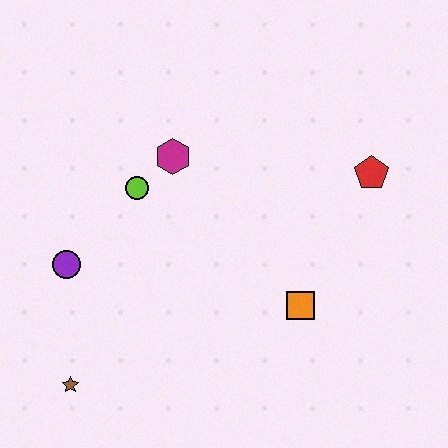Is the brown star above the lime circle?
No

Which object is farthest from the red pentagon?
The brown star is farthest from the red pentagon.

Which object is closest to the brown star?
The purple circle is closest to the brown star.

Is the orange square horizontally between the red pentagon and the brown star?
Yes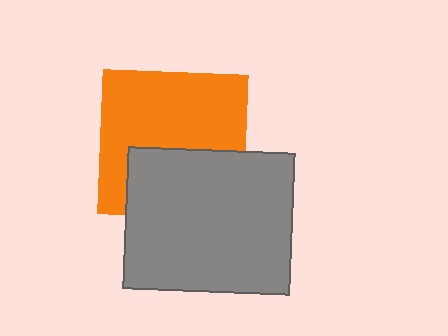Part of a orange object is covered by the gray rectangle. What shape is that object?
It is a square.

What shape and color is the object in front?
The object in front is a gray rectangle.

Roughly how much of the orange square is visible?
About half of it is visible (roughly 61%).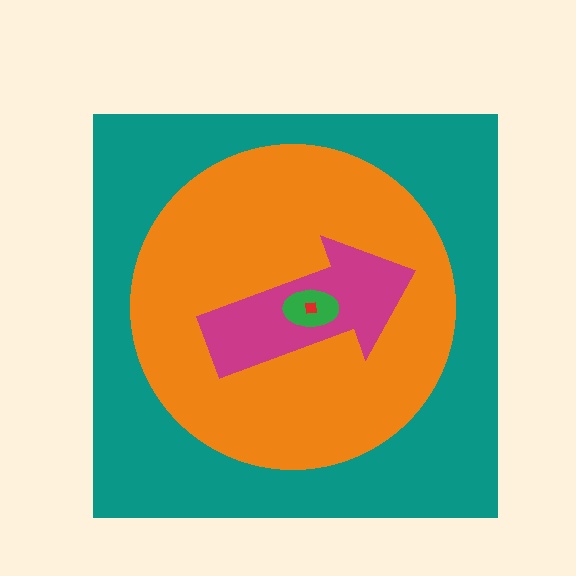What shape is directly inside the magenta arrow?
The green ellipse.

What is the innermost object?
The red square.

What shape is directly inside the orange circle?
The magenta arrow.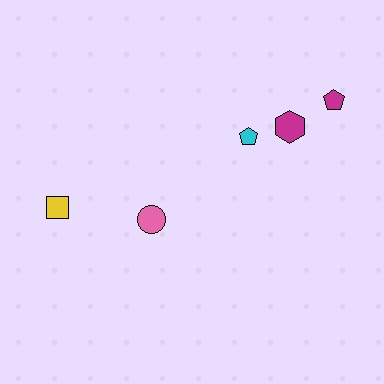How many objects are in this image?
There are 5 objects.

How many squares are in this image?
There is 1 square.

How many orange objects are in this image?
There are no orange objects.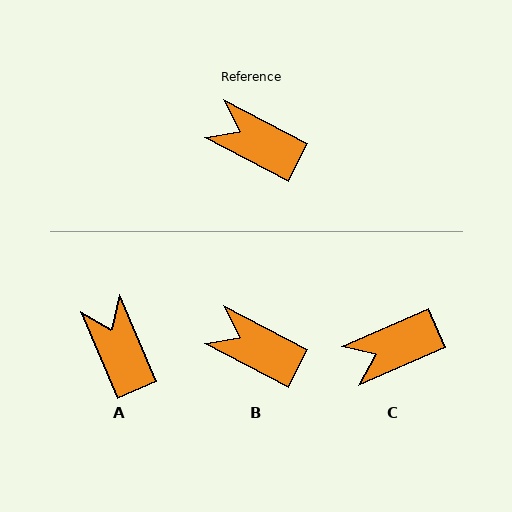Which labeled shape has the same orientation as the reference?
B.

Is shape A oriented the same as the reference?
No, it is off by about 39 degrees.